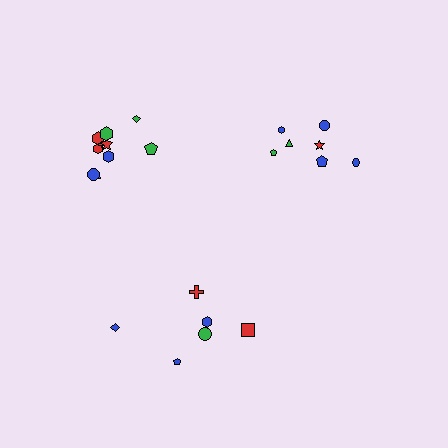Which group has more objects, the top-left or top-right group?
The top-left group.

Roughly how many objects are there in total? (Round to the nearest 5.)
Roughly 25 objects in total.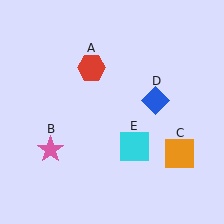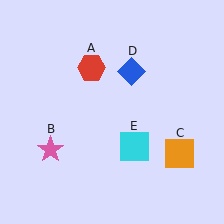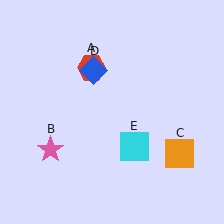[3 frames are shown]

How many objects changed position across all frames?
1 object changed position: blue diamond (object D).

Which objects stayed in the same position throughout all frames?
Red hexagon (object A) and pink star (object B) and orange square (object C) and cyan square (object E) remained stationary.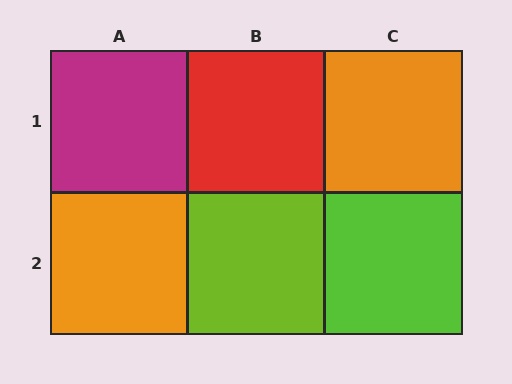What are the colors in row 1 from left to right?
Magenta, red, orange.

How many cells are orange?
2 cells are orange.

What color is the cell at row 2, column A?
Orange.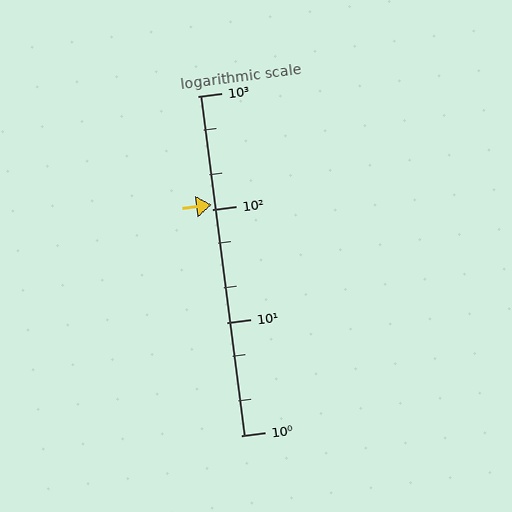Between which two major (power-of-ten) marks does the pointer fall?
The pointer is between 100 and 1000.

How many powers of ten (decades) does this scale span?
The scale spans 3 decades, from 1 to 1000.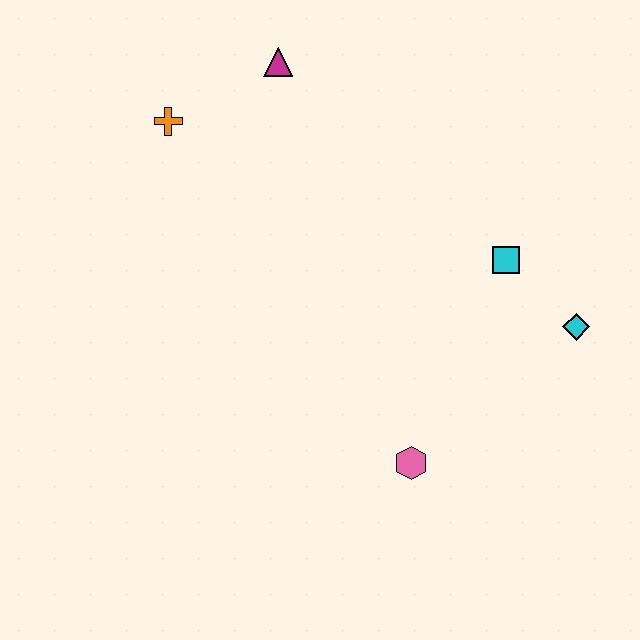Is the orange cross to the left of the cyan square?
Yes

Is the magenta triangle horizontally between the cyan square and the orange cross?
Yes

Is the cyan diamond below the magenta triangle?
Yes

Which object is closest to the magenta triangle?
The orange cross is closest to the magenta triangle.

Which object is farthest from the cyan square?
The orange cross is farthest from the cyan square.